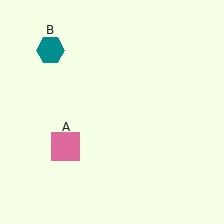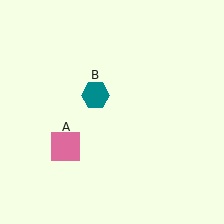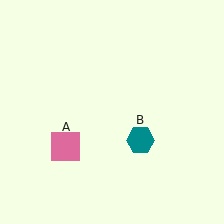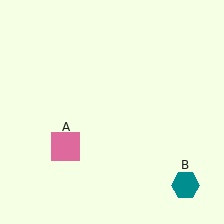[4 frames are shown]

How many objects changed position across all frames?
1 object changed position: teal hexagon (object B).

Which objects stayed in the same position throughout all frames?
Pink square (object A) remained stationary.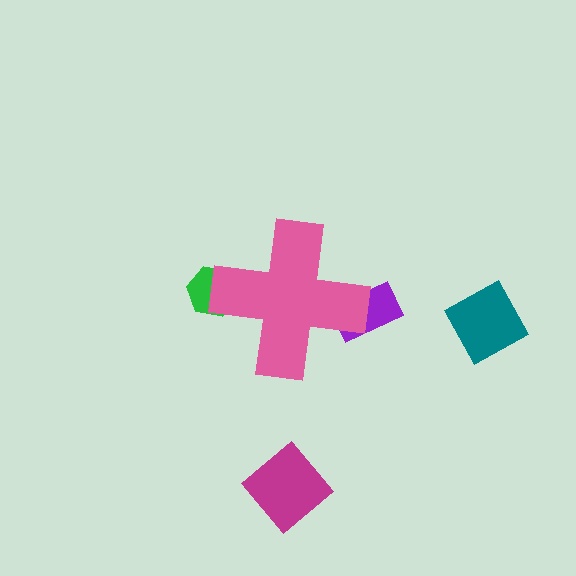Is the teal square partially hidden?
No, the teal square is fully visible.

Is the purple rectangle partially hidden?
Yes, the purple rectangle is partially hidden behind the pink cross.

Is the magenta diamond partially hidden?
No, the magenta diamond is fully visible.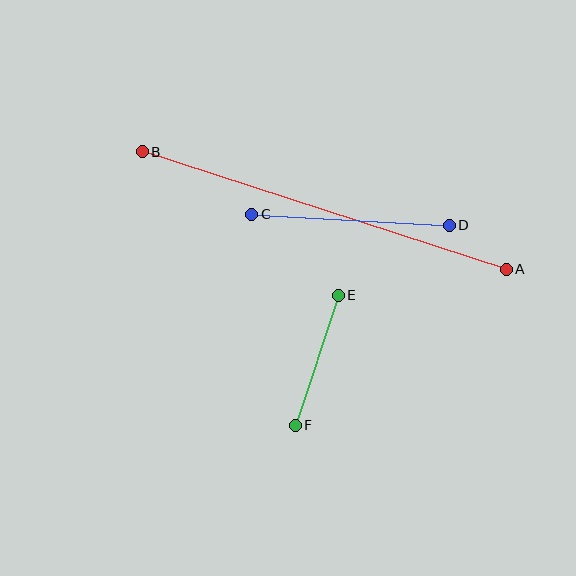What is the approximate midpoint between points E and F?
The midpoint is at approximately (317, 360) pixels.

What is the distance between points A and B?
The distance is approximately 382 pixels.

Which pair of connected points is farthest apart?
Points A and B are farthest apart.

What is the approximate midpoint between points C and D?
The midpoint is at approximately (350, 220) pixels.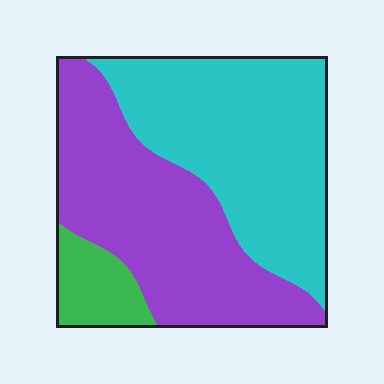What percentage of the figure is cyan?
Cyan takes up about one half (1/2) of the figure.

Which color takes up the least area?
Green, at roughly 10%.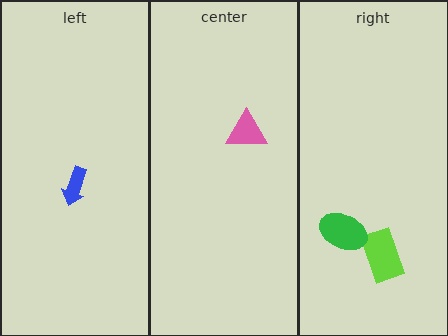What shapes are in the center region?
The pink triangle.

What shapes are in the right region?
The lime rectangle, the green ellipse.